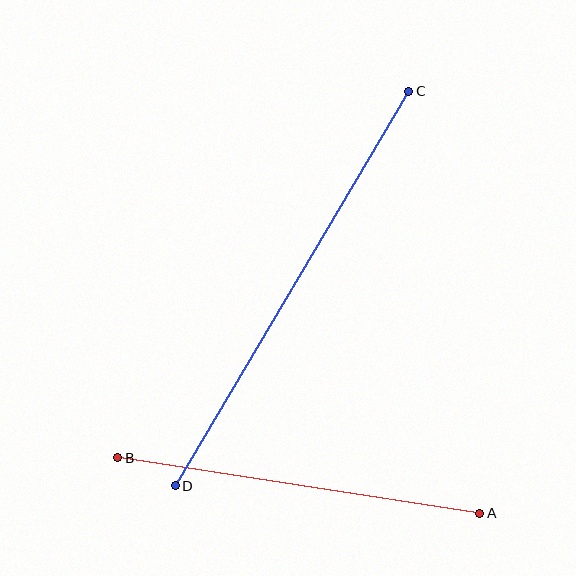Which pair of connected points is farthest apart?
Points C and D are farthest apart.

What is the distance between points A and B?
The distance is approximately 366 pixels.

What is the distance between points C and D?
The distance is approximately 459 pixels.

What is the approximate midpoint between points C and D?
The midpoint is at approximately (292, 288) pixels.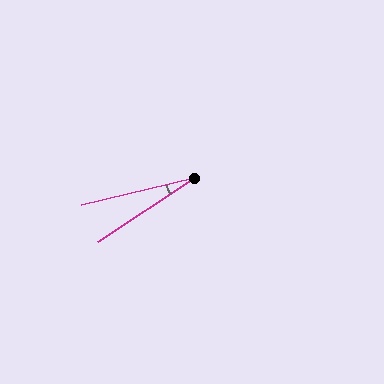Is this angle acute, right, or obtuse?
It is acute.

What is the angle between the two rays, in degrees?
Approximately 20 degrees.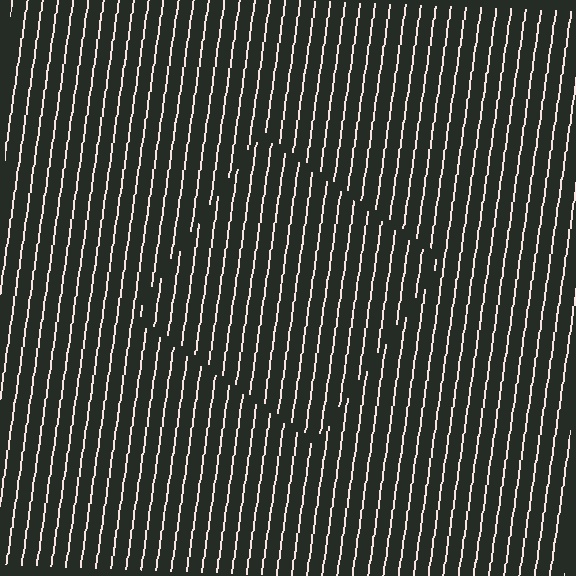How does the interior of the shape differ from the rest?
The interior of the shape contains the same grating, shifted by half a period — the contour is defined by the phase discontinuity where line-ends from the inner and outer gratings abut.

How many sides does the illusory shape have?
4 sides — the line-ends trace a square.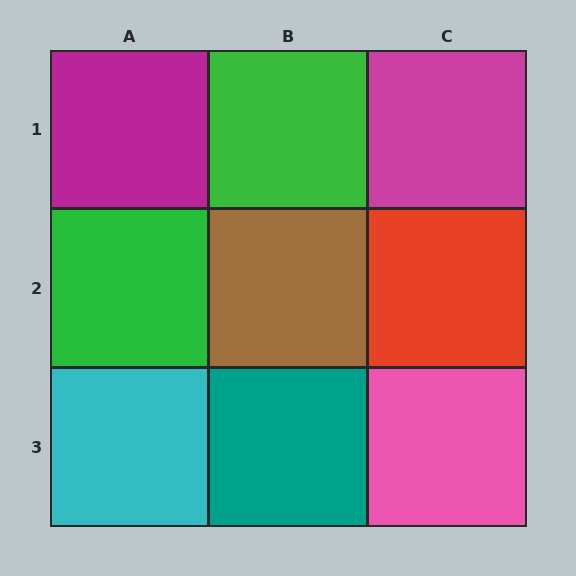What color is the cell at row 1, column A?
Magenta.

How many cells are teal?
1 cell is teal.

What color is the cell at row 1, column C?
Magenta.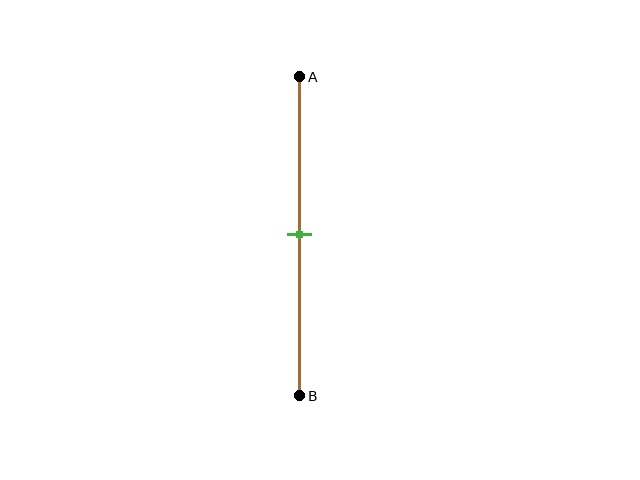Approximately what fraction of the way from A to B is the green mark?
The green mark is approximately 50% of the way from A to B.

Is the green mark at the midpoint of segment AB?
Yes, the mark is approximately at the midpoint.